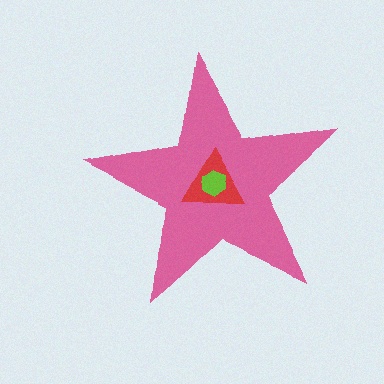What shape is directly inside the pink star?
The red triangle.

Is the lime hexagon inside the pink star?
Yes.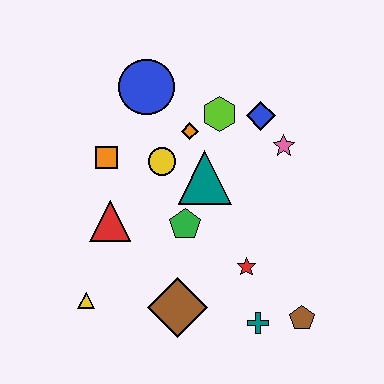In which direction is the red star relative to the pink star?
The red star is below the pink star.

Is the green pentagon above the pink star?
No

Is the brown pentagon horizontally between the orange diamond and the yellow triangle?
No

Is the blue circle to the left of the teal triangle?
Yes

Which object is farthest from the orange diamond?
The brown pentagon is farthest from the orange diamond.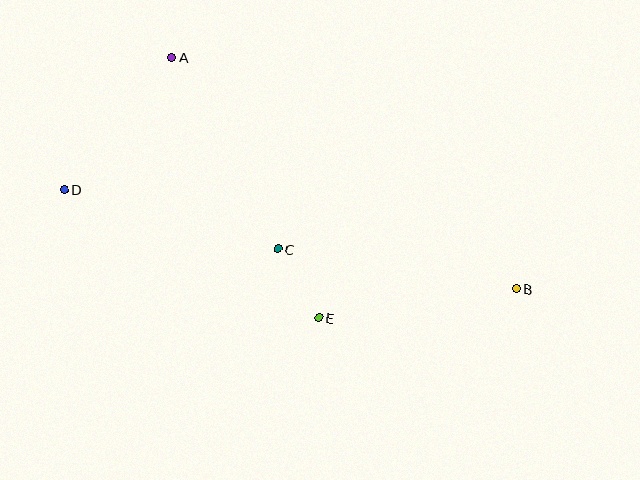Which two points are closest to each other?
Points C and E are closest to each other.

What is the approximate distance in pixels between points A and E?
The distance between A and E is approximately 299 pixels.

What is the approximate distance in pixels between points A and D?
The distance between A and D is approximately 171 pixels.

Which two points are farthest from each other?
Points B and D are farthest from each other.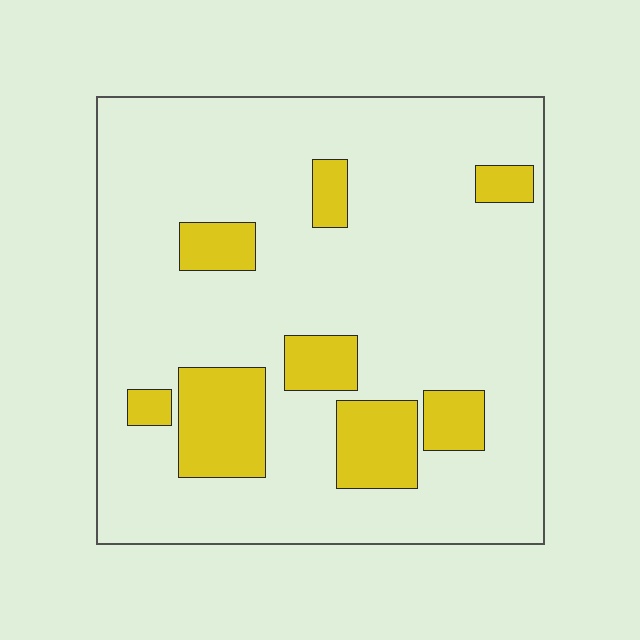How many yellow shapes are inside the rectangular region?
8.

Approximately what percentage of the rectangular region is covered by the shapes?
Approximately 15%.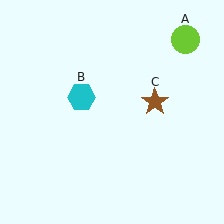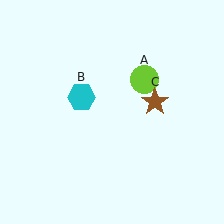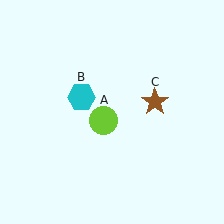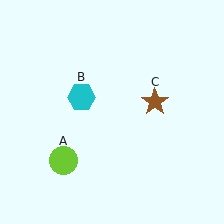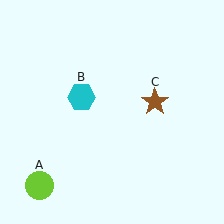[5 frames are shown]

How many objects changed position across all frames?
1 object changed position: lime circle (object A).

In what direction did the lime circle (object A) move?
The lime circle (object A) moved down and to the left.